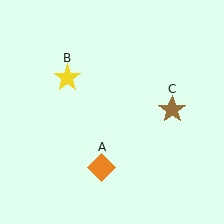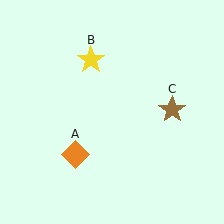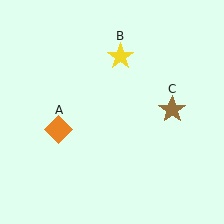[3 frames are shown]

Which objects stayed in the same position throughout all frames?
Brown star (object C) remained stationary.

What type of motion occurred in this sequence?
The orange diamond (object A), yellow star (object B) rotated clockwise around the center of the scene.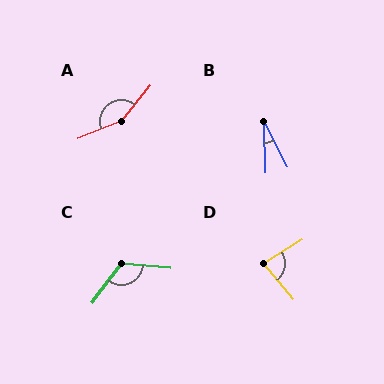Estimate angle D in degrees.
Approximately 82 degrees.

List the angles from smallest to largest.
B (27°), D (82°), C (122°), A (150°).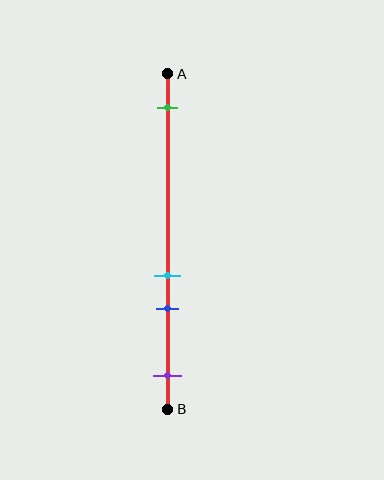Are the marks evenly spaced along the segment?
No, the marks are not evenly spaced.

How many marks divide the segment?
There are 4 marks dividing the segment.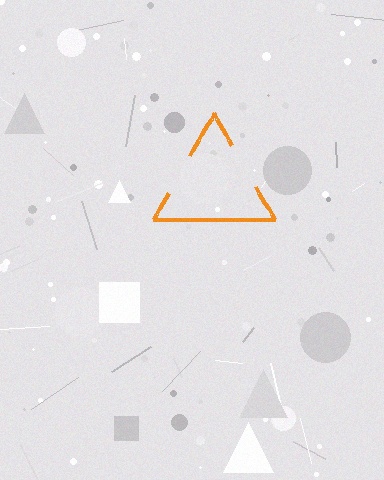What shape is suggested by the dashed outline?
The dashed outline suggests a triangle.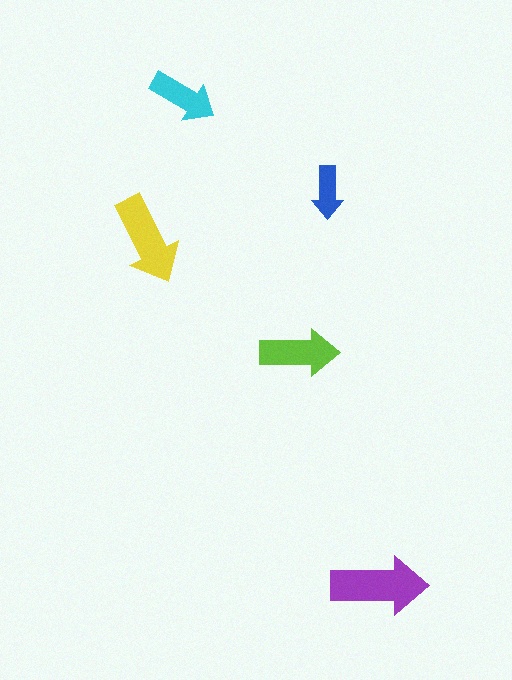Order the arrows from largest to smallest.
the purple one, the yellow one, the lime one, the cyan one, the blue one.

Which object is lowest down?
The purple arrow is bottommost.